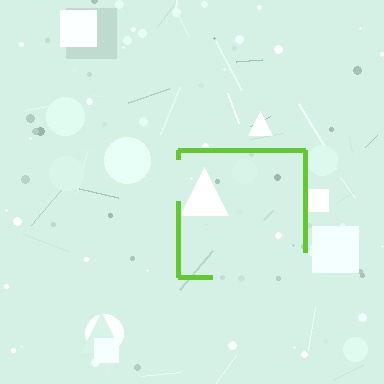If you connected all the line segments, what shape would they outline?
They would outline a square.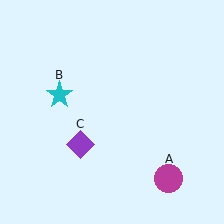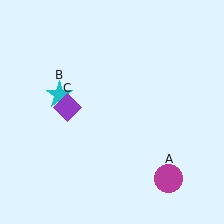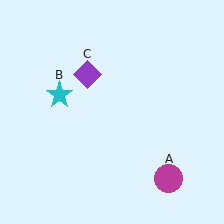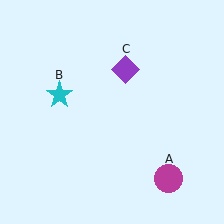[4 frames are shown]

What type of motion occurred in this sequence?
The purple diamond (object C) rotated clockwise around the center of the scene.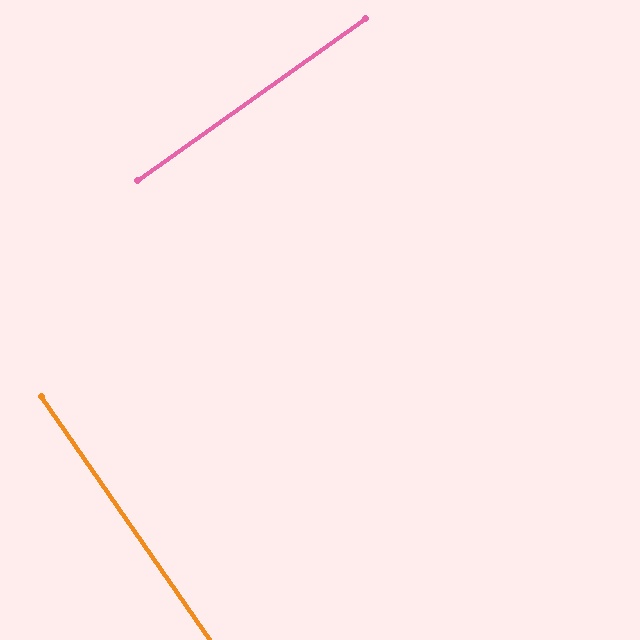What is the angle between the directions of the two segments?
Approximately 89 degrees.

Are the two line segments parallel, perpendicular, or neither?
Perpendicular — they meet at approximately 89°.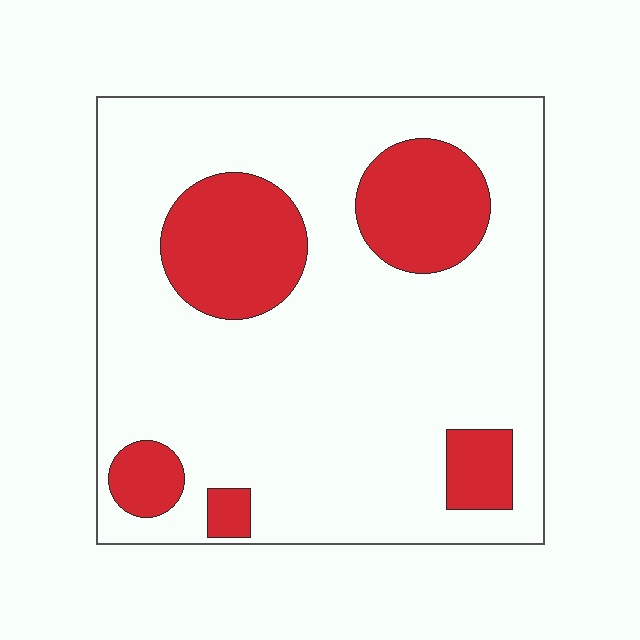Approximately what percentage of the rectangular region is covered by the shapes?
Approximately 20%.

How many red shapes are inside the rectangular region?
5.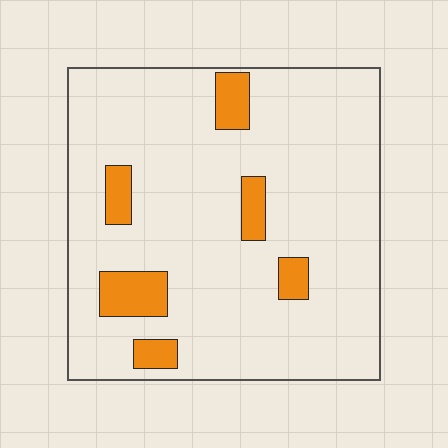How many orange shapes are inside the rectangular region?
6.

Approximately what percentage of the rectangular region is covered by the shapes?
Approximately 10%.